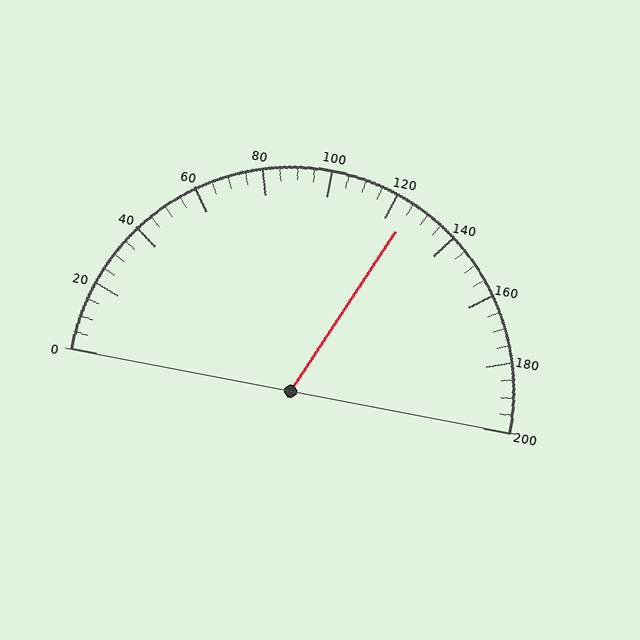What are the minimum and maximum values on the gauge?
The gauge ranges from 0 to 200.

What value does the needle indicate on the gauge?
The needle indicates approximately 125.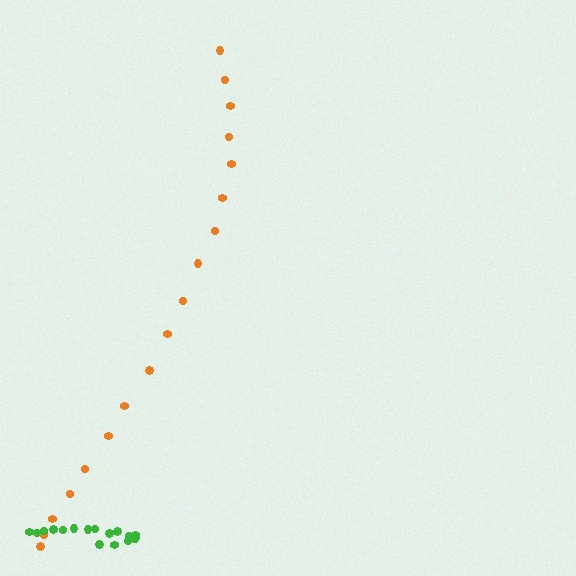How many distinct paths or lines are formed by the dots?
There are 2 distinct paths.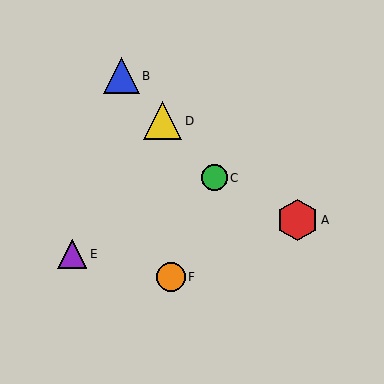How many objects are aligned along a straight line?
3 objects (B, C, D) are aligned along a straight line.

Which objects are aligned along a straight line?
Objects B, C, D are aligned along a straight line.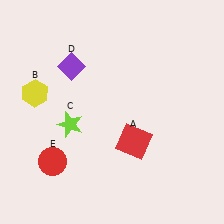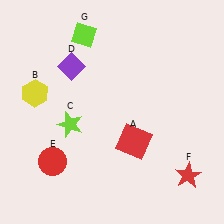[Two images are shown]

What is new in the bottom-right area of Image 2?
A red star (F) was added in the bottom-right area of Image 2.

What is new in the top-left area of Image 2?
A lime diamond (G) was added in the top-left area of Image 2.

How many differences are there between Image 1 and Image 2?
There are 2 differences between the two images.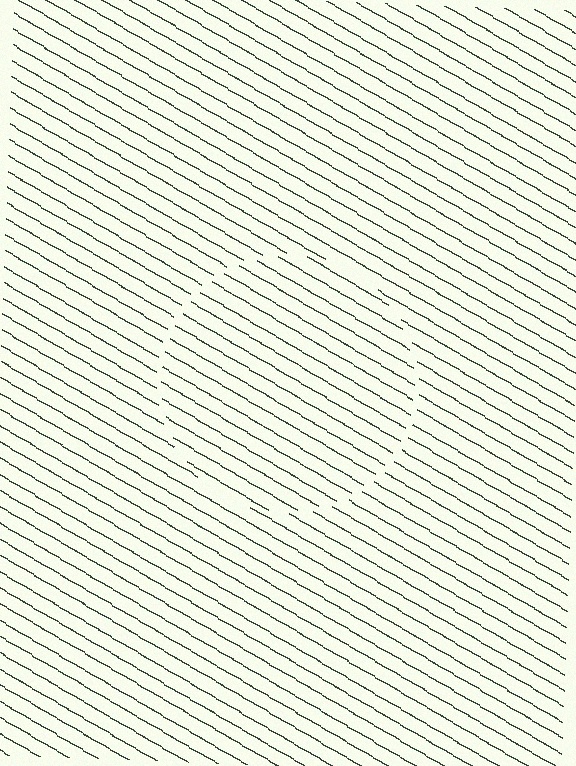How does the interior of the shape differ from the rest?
The interior of the shape contains the same grating, shifted by half a period — the contour is defined by the phase discontinuity where line-ends from the inner and outer gratings abut.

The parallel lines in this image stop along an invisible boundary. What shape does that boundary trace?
An illusory circle. The interior of the shape contains the same grating, shifted by half a period — the contour is defined by the phase discontinuity where line-ends from the inner and outer gratings abut.